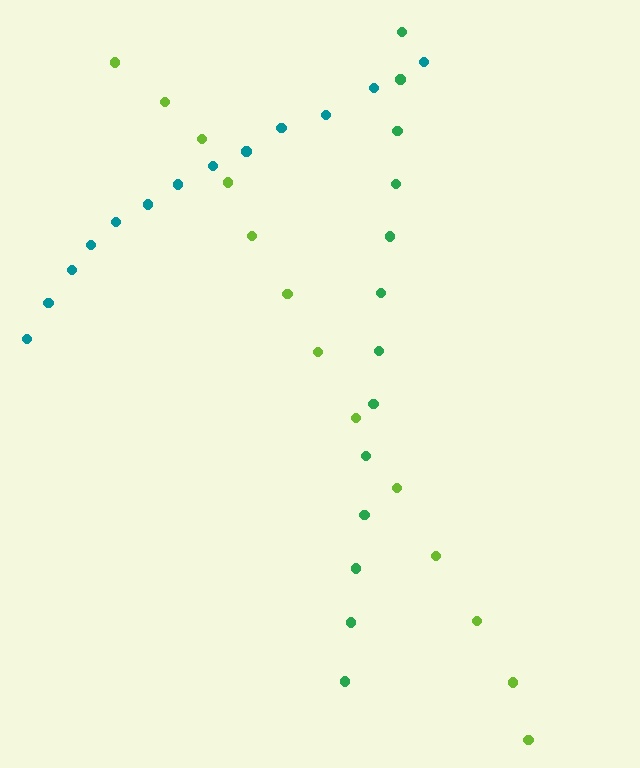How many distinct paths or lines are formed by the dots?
There are 3 distinct paths.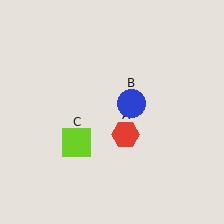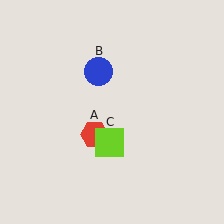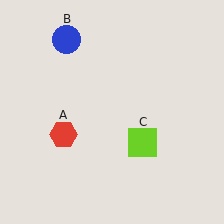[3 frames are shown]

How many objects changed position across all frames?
3 objects changed position: red hexagon (object A), blue circle (object B), lime square (object C).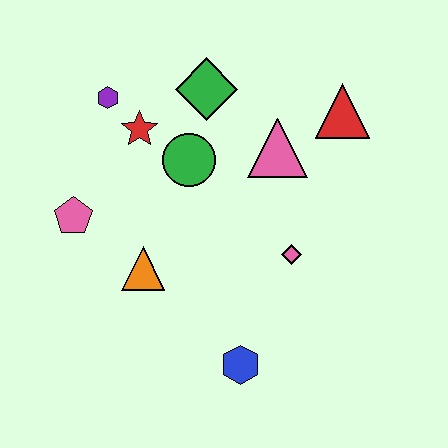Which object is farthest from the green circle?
The blue hexagon is farthest from the green circle.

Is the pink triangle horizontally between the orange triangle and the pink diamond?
Yes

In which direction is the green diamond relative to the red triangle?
The green diamond is to the left of the red triangle.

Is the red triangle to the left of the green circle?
No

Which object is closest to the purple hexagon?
The red star is closest to the purple hexagon.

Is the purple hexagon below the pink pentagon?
No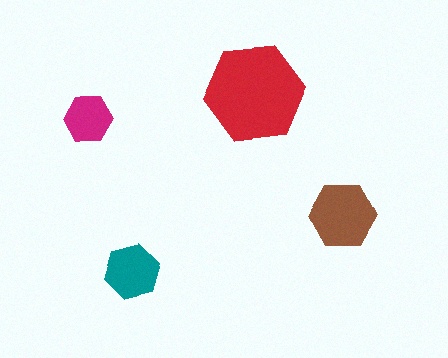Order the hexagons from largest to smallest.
the red one, the brown one, the teal one, the magenta one.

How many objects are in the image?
There are 4 objects in the image.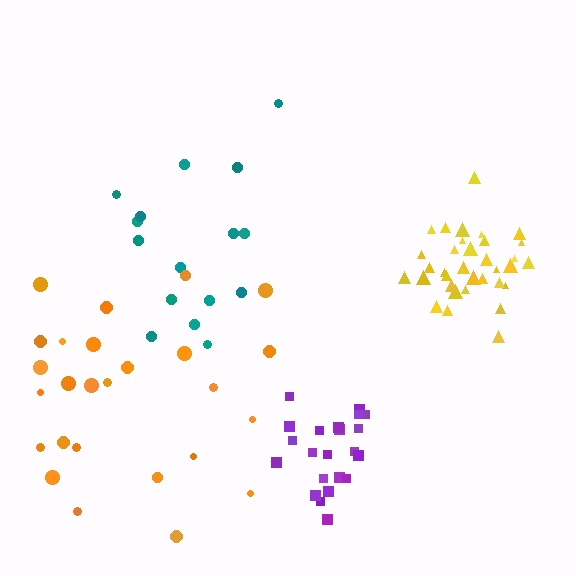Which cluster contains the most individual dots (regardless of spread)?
Yellow (35).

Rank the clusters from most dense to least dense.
yellow, purple, orange, teal.